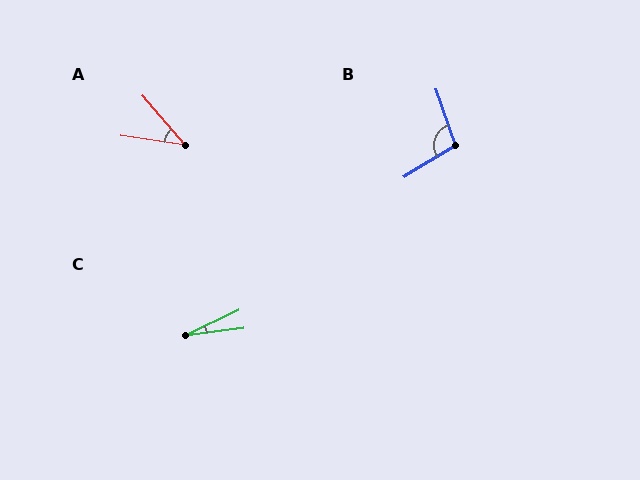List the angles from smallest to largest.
C (19°), A (42°), B (103°).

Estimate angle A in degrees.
Approximately 42 degrees.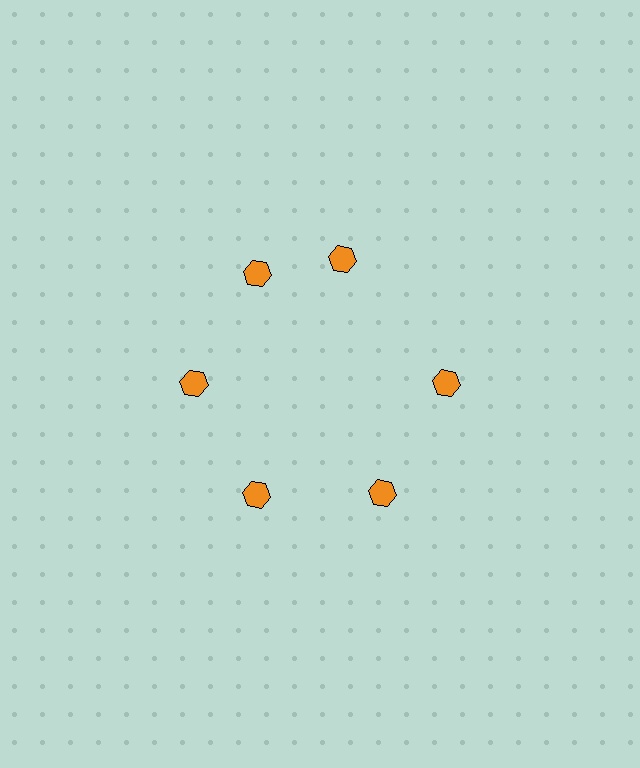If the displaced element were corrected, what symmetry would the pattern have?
It would have 6-fold rotational symmetry — the pattern would map onto itself every 60 degrees.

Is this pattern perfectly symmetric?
No. The 6 orange hexagons are arranged in a ring, but one element near the 1 o'clock position is rotated out of alignment along the ring, breaking the 6-fold rotational symmetry.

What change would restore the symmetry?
The symmetry would be restored by rotating it back into even spacing with its neighbors so that all 6 hexagons sit at equal angles and equal distance from the center.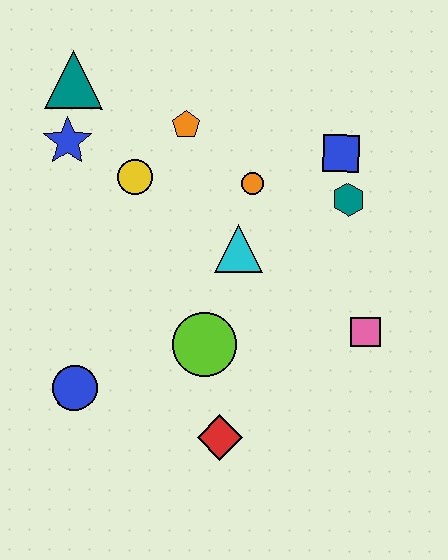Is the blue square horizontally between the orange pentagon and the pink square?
Yes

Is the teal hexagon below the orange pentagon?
Yes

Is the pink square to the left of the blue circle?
No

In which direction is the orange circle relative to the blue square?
The orange circle is to the left of the blue square.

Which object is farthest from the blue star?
The pink square is farthest from the blue star.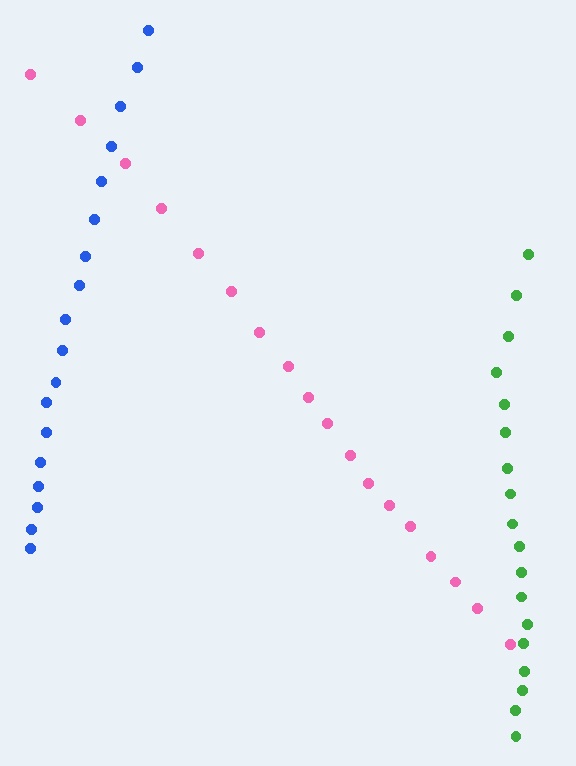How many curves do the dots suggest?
There are 3 distinct paths.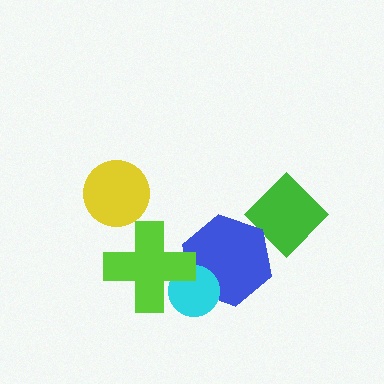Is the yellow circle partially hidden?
No, no other shape covers it.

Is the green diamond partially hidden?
Yes, it is partially covered by another shape.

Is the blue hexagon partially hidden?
Yes, it is partially covered by another shape.